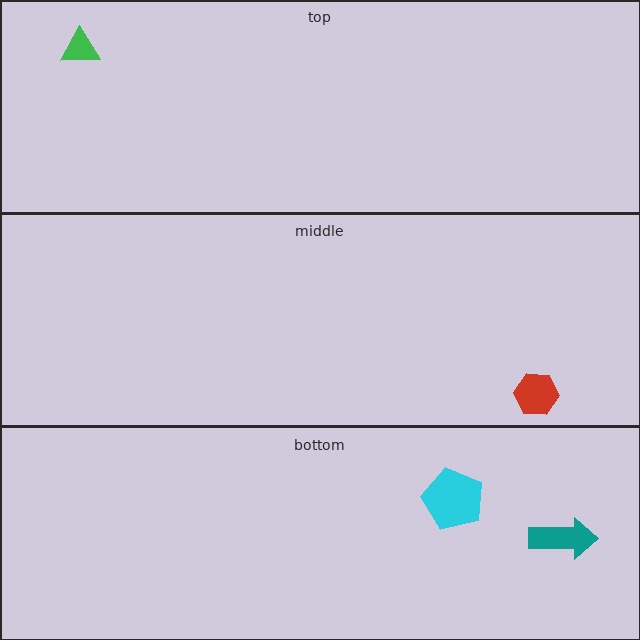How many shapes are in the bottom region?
2.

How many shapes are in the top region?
1.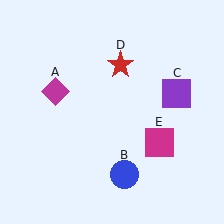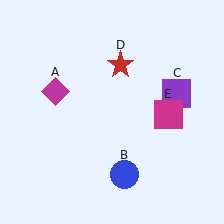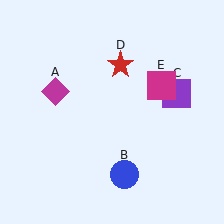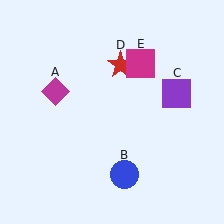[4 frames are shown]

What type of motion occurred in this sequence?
The magenta square (object E) rotated counterclockwise around the center of the scene.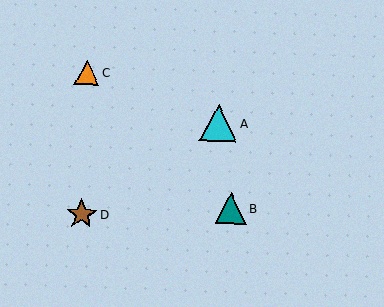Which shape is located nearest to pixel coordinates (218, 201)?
The teal triangle (labeled B) at (231, 208) is nearest to that location.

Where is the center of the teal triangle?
The center of the teal triangle is at (231, 208).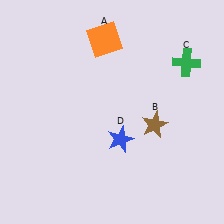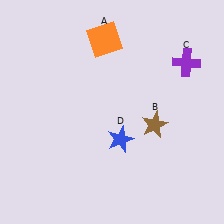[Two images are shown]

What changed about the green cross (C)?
In Image 1, C is green. In Image 2, it changed to purple.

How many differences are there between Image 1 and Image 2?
There is 1 difference between the two images.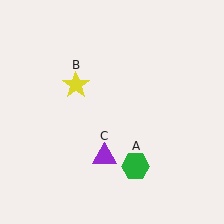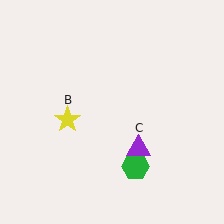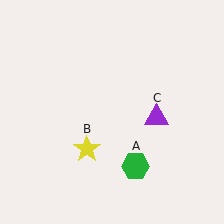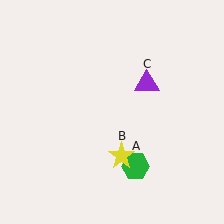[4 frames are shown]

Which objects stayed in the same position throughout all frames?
Green hexagon (object A) remained stationary.